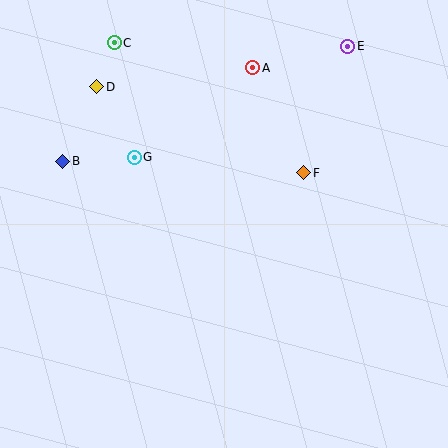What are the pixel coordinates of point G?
Point G is at (134, 157).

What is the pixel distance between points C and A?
The distance between C and A is 141 pixels.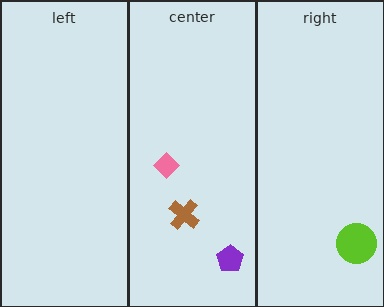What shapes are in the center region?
The brown cross, the pink diamond, the purple pentagon.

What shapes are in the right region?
The lime circle.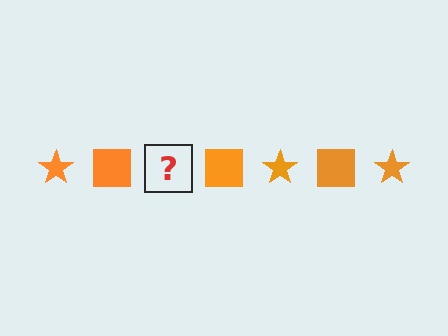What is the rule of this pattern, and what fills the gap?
The rule is that the pattern cycles through star, square shapes in orange. The gap should be filled with an orange star.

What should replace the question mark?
The question mark should be replaced with an orange star.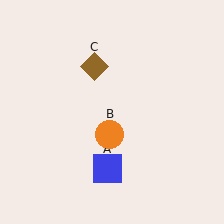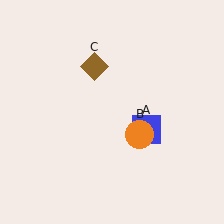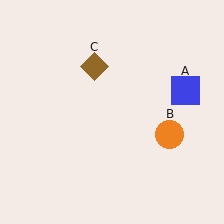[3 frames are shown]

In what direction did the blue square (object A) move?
The blue square (object A) moved up and to the right.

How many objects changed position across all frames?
2 objects changed position: blue square (object A), orange circle (object B).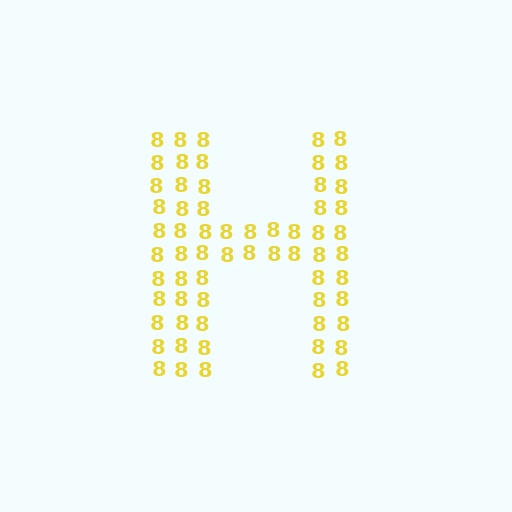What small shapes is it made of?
It is made of small digit 8's.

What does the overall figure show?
The overall figure shows the letter H.